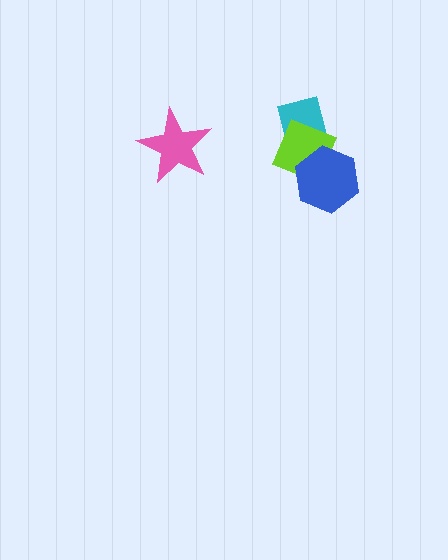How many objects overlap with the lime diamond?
2 objects overlap with the lime diamond.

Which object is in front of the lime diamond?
The blue hexagon is in front of the lime diamond.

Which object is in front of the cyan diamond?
The lime diamond is in front of the cyan diamond.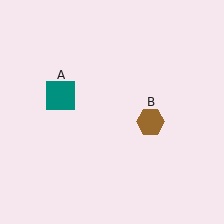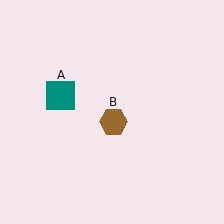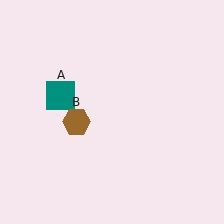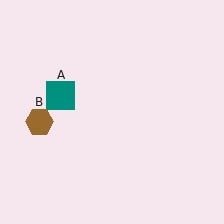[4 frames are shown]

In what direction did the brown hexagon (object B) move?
The brown hexagon (object B) moved left.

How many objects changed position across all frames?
1 object changed position: brown hexagon (object B).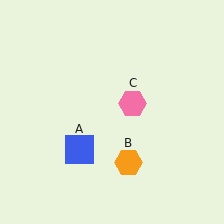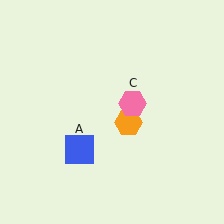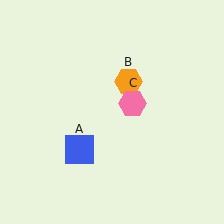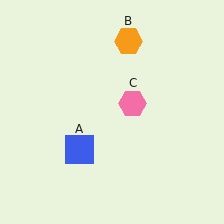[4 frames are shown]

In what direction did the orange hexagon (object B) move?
The orange hexagon (object B) moved up.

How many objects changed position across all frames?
1 object changed position: orange hexagon (object B).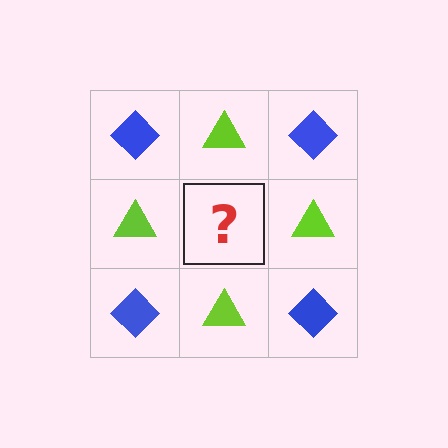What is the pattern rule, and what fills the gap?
The rule is that it alternates blue diamond and lime triangle in a checkerboard pattern. The gap should be filled with a blue diamond.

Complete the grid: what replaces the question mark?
The question mark should be replaced with a blue diamond.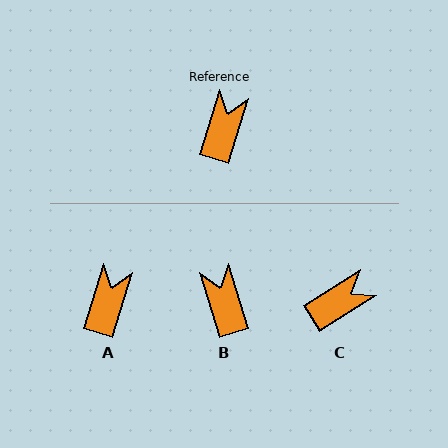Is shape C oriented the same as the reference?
No, it is off by about 42 degrees.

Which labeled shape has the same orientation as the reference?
A.